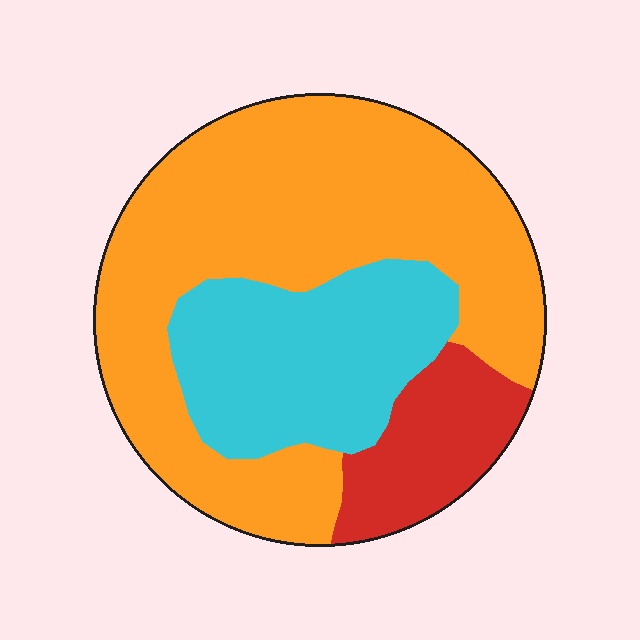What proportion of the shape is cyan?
Cyan takes up about one quarter (1/4) of the shape.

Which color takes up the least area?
Red, at roughly 15%.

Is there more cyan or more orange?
Orange.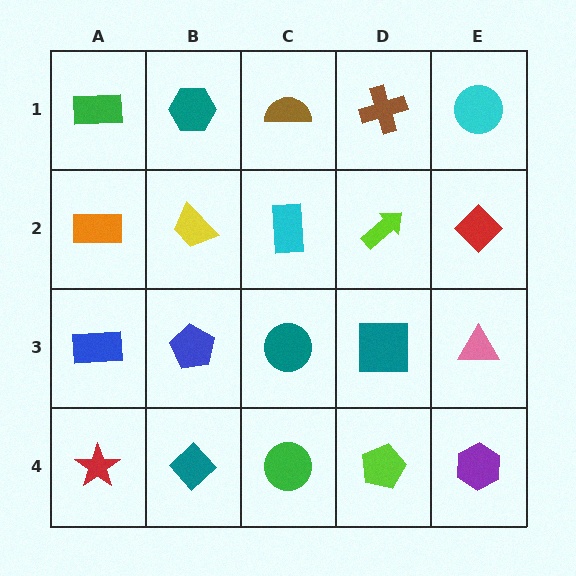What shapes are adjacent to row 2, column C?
A brown semicircle (row 1, column C), a teal circle (row 3, column C), a yellow trapezoid (row 2, column B), a lime arrow (row 2, column D).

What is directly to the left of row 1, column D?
A brown semicircle.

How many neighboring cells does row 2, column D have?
4.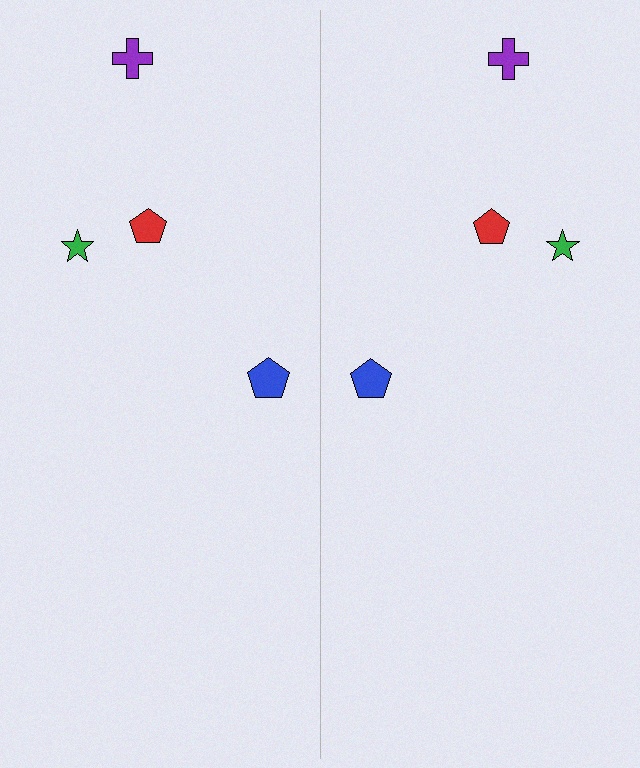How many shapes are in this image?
There are 8 shapes in this image.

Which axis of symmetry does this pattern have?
The pattern has a vertical axis of symmetry running through the center of the image.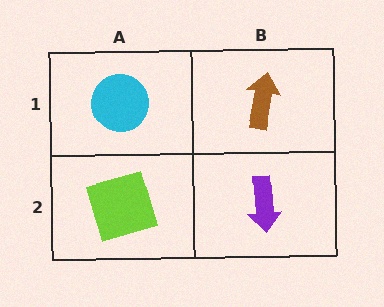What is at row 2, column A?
A lime square.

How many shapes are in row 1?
2 shapes.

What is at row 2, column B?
A purple arrow.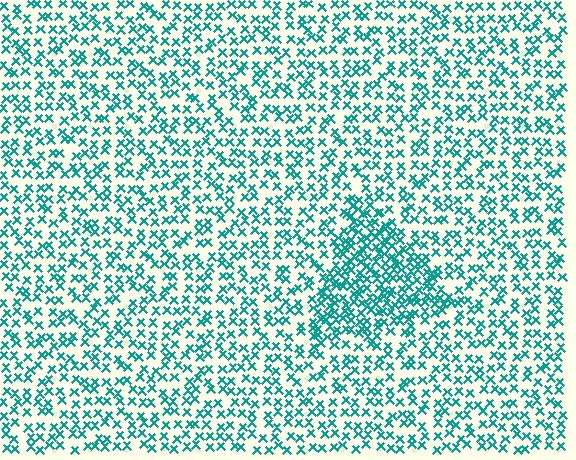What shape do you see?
I see a triangle.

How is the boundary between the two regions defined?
The boundary is defined by a change in element density (approximately 2.0x ratio). All elements are the same color, size, and shape.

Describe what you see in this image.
The image contains small teal elements arranged at two different densities. A triangle-shaped region is visible where the elements are more densely packed than the surrounding area.